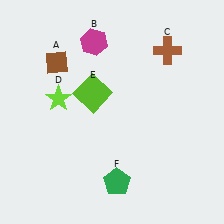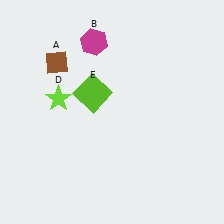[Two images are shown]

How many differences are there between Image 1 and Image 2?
There are 2 differences between the two images.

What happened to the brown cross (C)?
The brown cross (C) was removed in Image 2. It was in the top-right area of Image 1.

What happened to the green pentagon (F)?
The green pentagon (F) was removed in Image 2. It was in the bottom-right area of Image 1.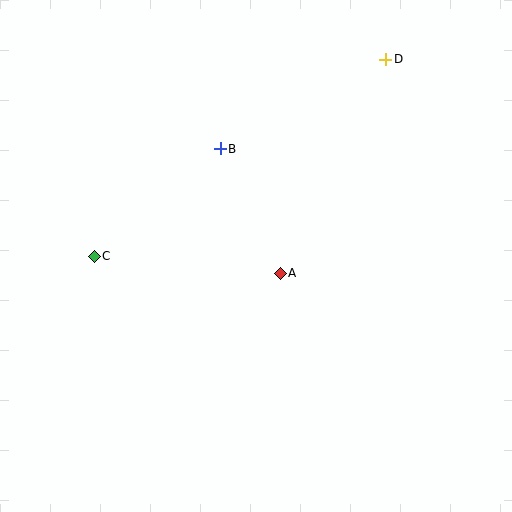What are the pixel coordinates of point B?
Point B is at (220, 149).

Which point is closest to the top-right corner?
Point D is closest to the top-right corner.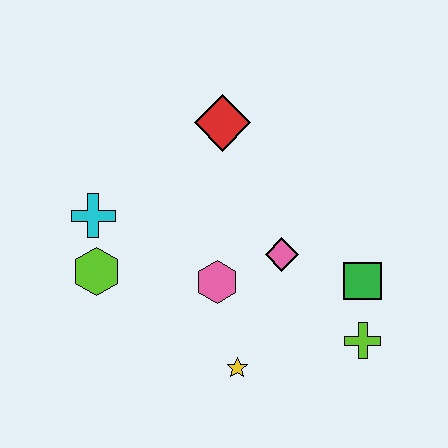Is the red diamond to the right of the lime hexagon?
Yes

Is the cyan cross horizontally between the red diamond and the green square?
No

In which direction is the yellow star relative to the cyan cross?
The yellow star is below the cyan cross.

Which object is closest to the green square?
The lime cross is closest to the green square.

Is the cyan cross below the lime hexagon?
No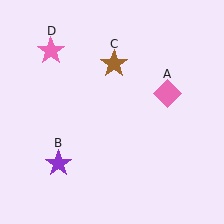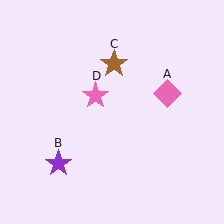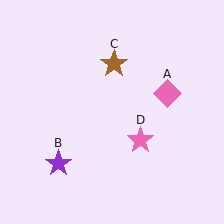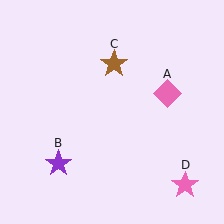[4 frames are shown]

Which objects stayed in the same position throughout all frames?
Pink diamond (object A) and purple star (object B) and brown star (object C) remained stationary.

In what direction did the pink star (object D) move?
The pink star (object D) moved down and to the right.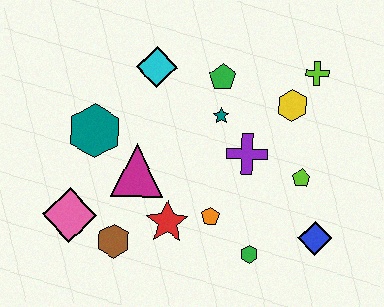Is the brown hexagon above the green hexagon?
Yes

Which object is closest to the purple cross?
The teal star is closest to the purple cross.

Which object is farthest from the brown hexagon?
The lime cross is farthest from the brown hexagon.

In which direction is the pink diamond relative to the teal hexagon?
The pink diamond is below the teal hexagon.